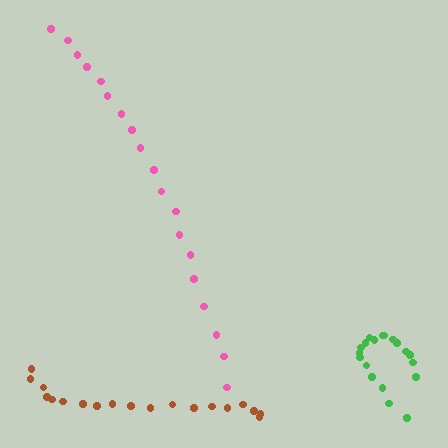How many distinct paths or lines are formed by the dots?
There are 3 distinct paths.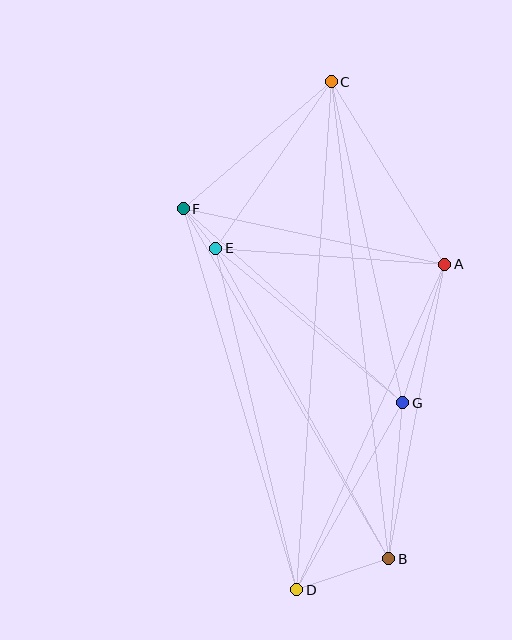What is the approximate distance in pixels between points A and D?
The distance between A and D is approximately 358 pixels.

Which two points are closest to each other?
Points E and F are closest to each other.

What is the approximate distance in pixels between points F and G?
The distance between F and G is approximately 293 pixels.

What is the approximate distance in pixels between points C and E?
The distance between C and E is approximately 203 pixels.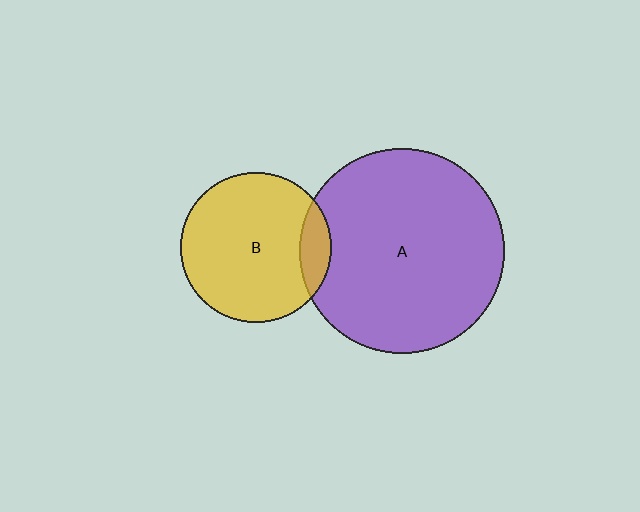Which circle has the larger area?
Circle A (purple).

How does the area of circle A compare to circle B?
Approximately 1.9 times.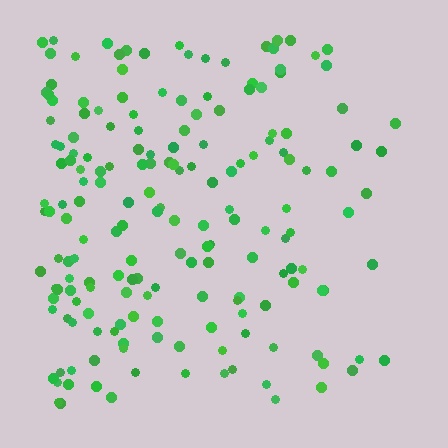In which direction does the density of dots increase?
From right to left, with the left side densest.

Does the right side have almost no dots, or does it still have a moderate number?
Still a moderate number, just noticeably fewer than the left.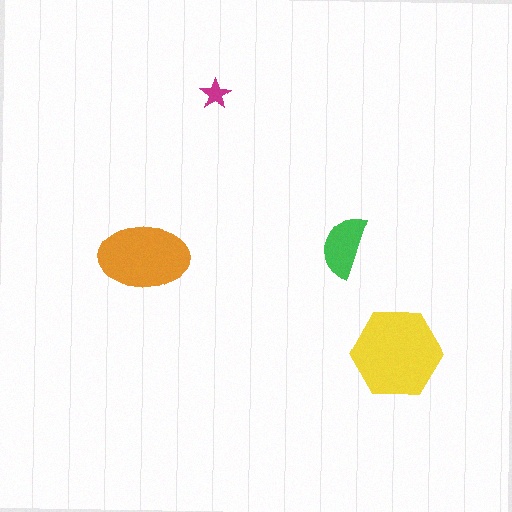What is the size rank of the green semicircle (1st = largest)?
3rd.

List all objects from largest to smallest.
The yellow hexagon, the orange ellipse, the green semicircle, the magenta star.